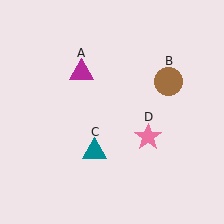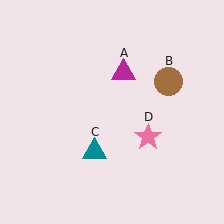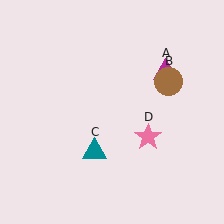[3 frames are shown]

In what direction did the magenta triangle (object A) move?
The magenta triangle (object A) moved right.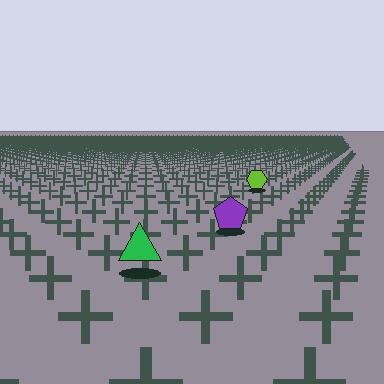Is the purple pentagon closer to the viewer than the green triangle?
No. The green triangle is closer — you can tell from the texture gradient: the ground texture is coarser near it.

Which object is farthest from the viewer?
The lime hexagon is farthest from the viewer. It appears smaller and the ground texture around it is denser.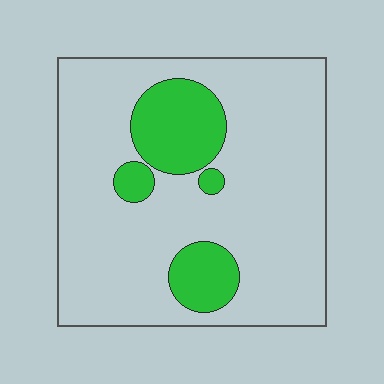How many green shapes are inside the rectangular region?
4.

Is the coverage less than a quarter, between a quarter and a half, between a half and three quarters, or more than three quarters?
Less than a quarter.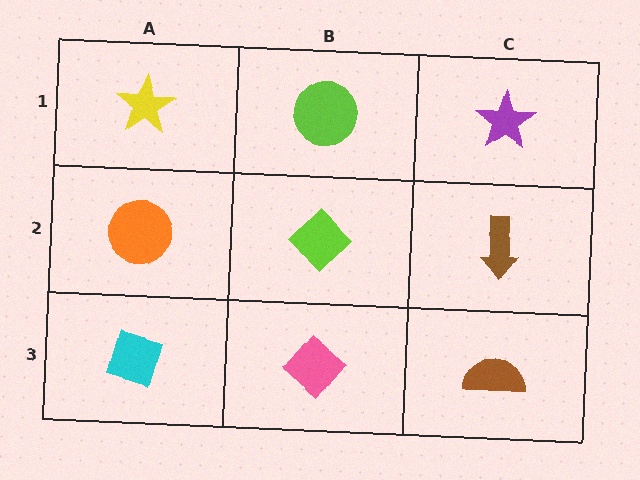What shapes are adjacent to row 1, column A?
An orange circle (row 2, column A), a lime circle (row 1, column B).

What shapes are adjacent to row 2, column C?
A purple star (row 1, column C), a brown semicircle (row 3, column C), a lime diamond (row 2, column B).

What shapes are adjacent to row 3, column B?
A lime diamond (row 2, column B), a cyan diamond (row 3, column A), a brown semicircle (row 3, column C).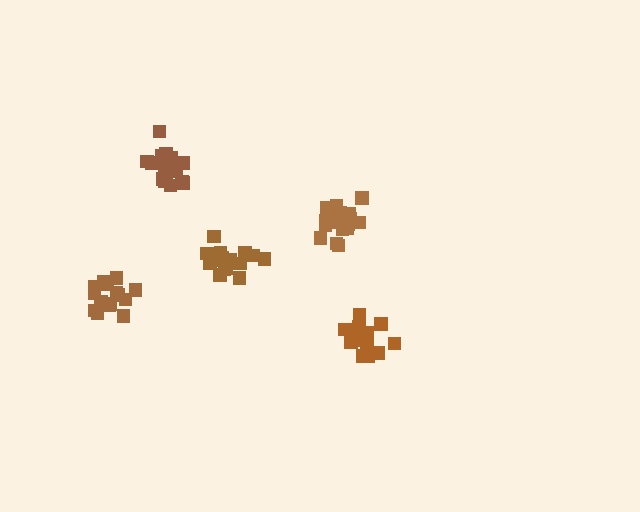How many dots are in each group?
Group 1: 20 dots, Group 2: 21 dots, Group 3: 21 dots, Group 4: 17 dots, Group 5: 17 dots (96 total).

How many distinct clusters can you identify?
There are 5 distinct clusters.